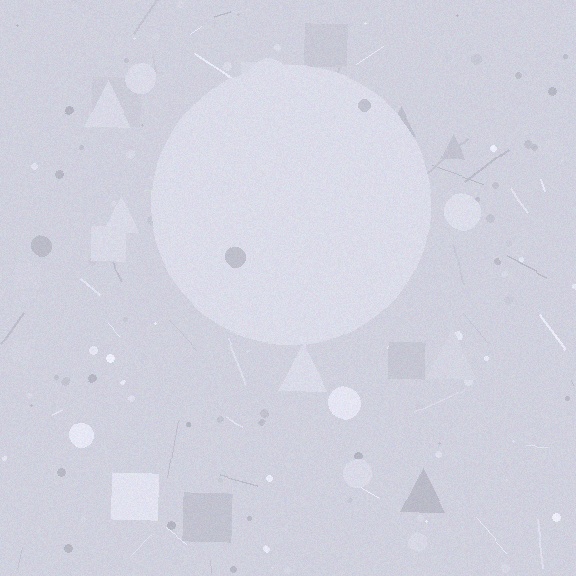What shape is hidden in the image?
A circle is hidden in the image.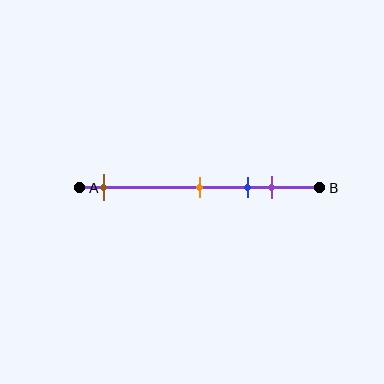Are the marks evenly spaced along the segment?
No, the marks are not evenly spaced.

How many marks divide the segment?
There are 4 marks dividing the segment.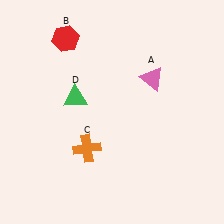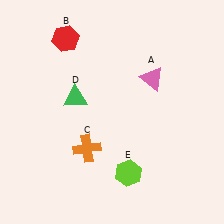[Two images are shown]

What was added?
A lime hexagon (E) was added in Image 2.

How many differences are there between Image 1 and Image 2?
There is 1 difference between the two images.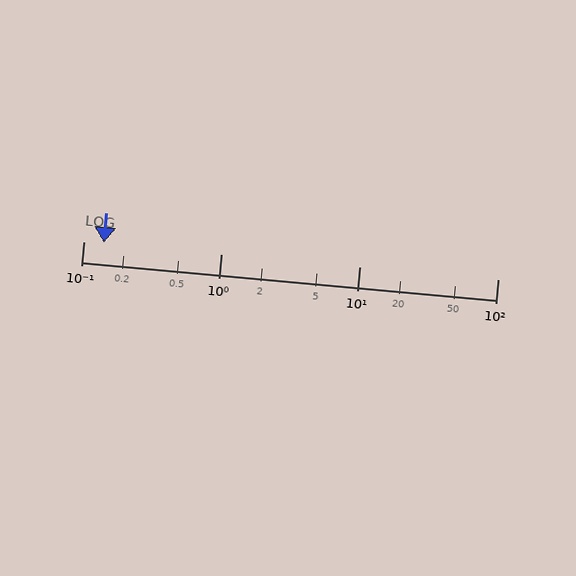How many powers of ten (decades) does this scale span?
The scale spans 3 decades, from 0.1 to 100.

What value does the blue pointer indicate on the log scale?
The pointer indicates approximately 0.14.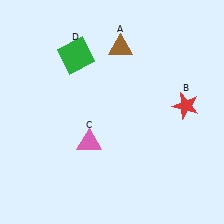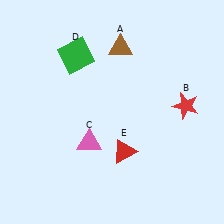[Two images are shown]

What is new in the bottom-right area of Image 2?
A red triangle (E) was added in the bottom-right area of Image 2.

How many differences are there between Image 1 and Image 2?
There is 1 difference between the two images.